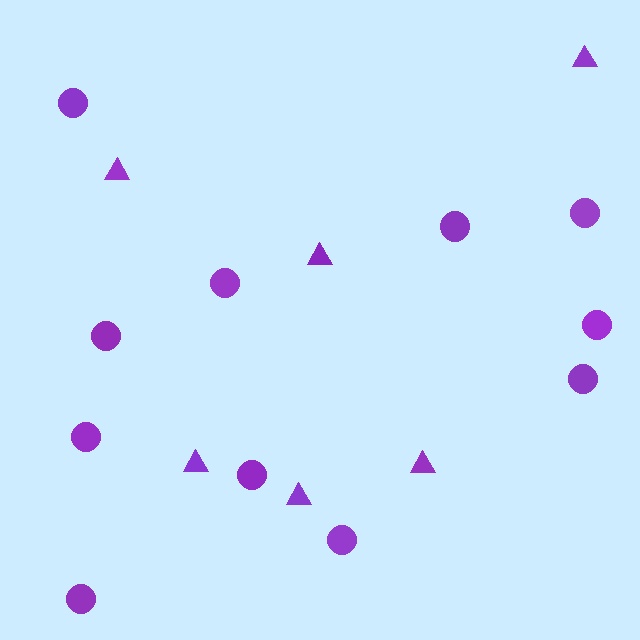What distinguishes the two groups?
There are 2 groups: one group of circles (11) and one group of triangles (6).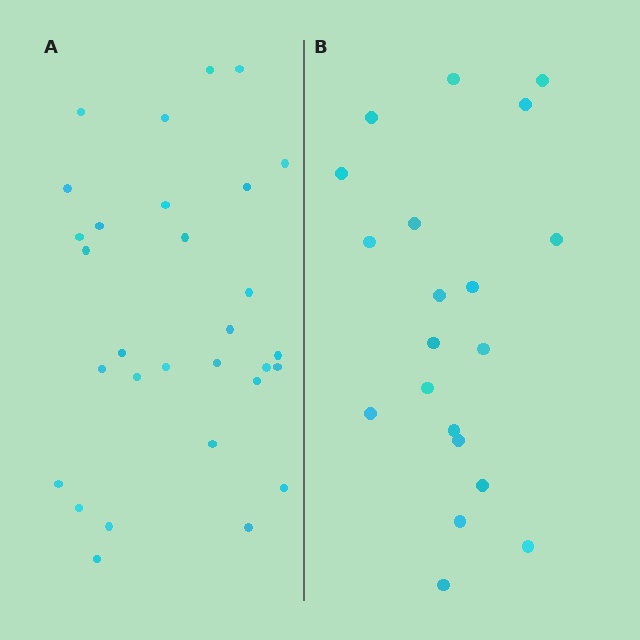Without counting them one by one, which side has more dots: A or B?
Region A (the left region) has more dots.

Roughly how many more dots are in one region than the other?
Region A has roughly 10 or so more dots than region B.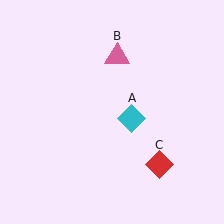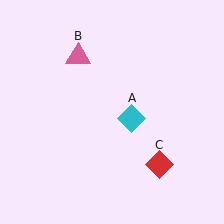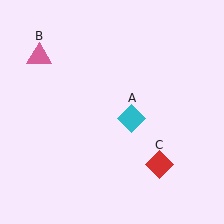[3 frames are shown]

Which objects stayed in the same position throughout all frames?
Cyan diamond (object A) and red diamond (object C) remained stationary.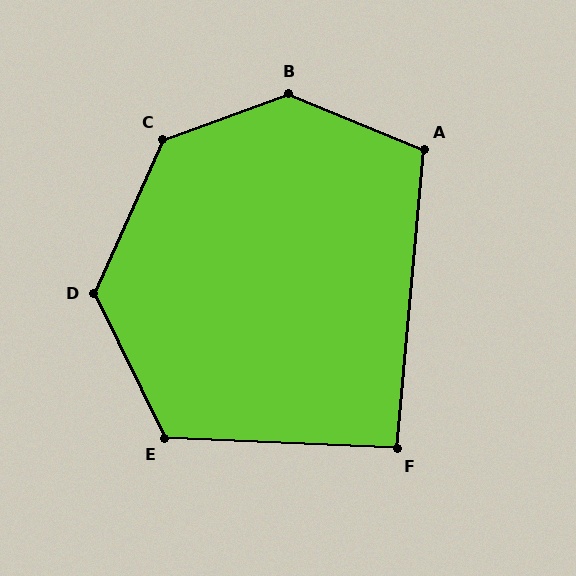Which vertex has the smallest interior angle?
F, at approximately 92 degrees.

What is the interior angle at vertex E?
Approximately 119 degrees (obtuse).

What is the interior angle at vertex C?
Approximately 134 degrees (obtuse).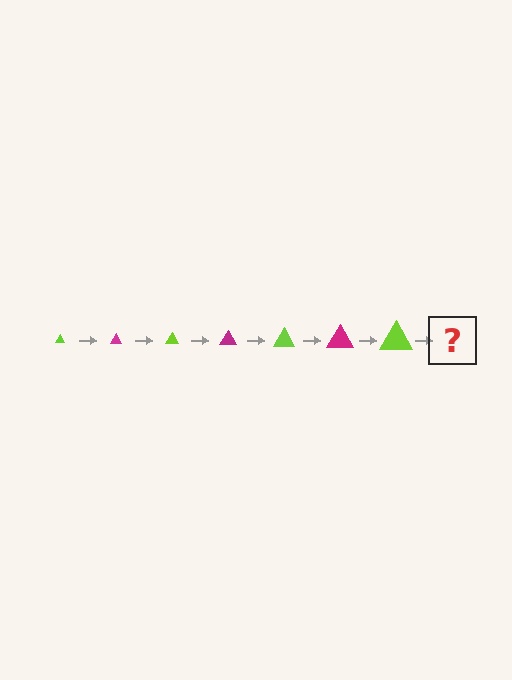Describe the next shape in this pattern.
It should be a magenta triangle, larger than the previous one.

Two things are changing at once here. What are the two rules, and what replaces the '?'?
The two rules are that the triangle grows larger each step and the color cycles through lime and magenta. The '?' should be a magenta triangle, larger than the previous one.